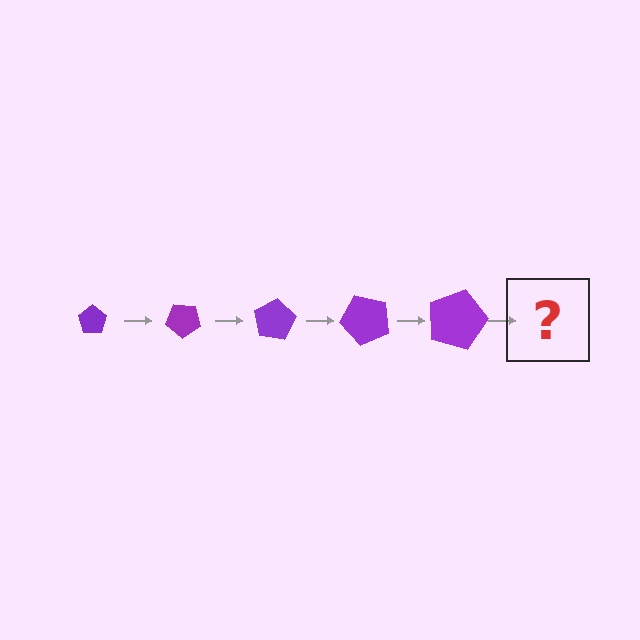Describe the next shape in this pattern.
It should be a pentagon, larger than the previous one and rotated 200 degrees from the start.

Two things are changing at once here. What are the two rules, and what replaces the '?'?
The two rules are that the pentagon grows larger each step and it rotates 40 degrees each step. The '?' should be a pentagon, larger than the previous one and rotated 200 degrees from the start.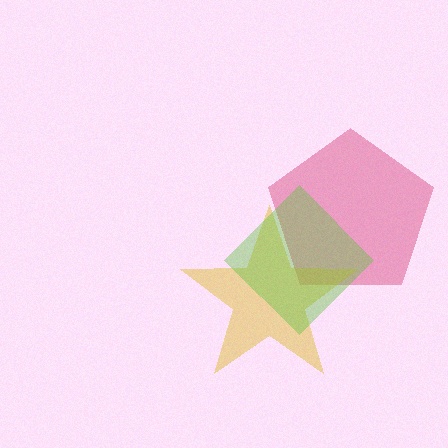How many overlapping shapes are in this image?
There are 3 overlapping shapes in the image.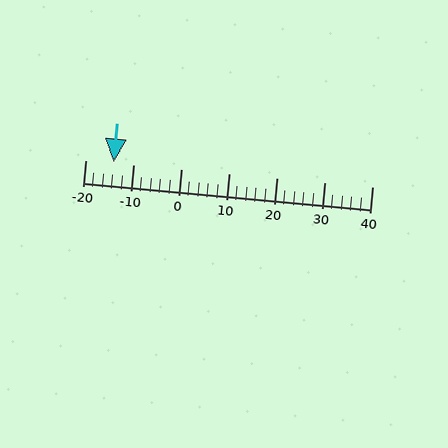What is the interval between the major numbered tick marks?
The major tick marks are spaced 10 units apart.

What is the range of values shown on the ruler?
The ruler shows values from -20 to 40.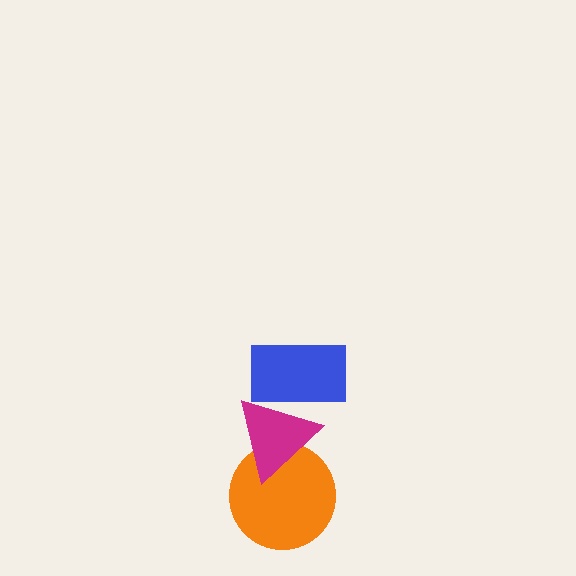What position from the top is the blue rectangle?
The blue rectangle is 1st from the top.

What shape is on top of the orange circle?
The magenta triangle is on top of the orange circle.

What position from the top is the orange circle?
The orange circle is 3rd from the top.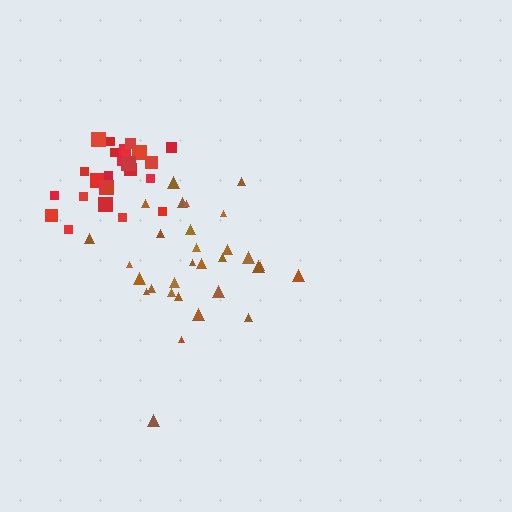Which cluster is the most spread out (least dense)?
Brown.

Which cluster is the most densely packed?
Red.